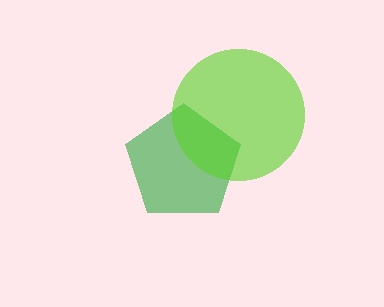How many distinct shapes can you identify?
There are 2 distinct shapes: a green pentagon, a lime circle.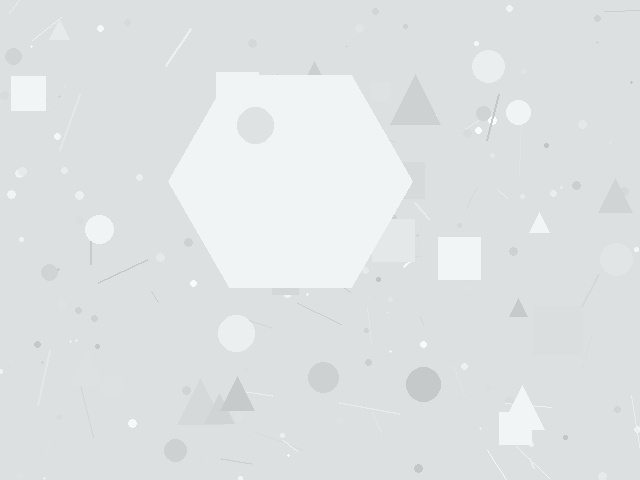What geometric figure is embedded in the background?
A hexagon is embedded in the background.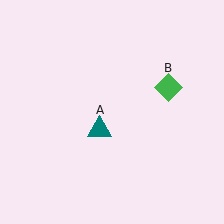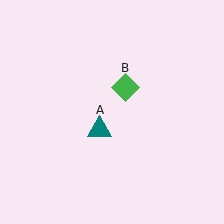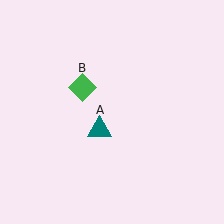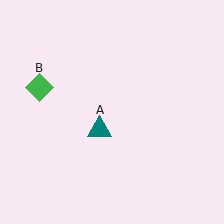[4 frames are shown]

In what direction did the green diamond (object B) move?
The green diamond (object B) moved left.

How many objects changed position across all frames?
1 object changed position: green diamond (object B).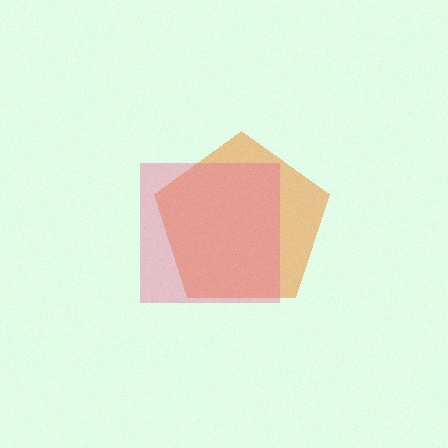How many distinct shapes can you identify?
There are 2 distinct shapes: an orange pentagon, a pink square.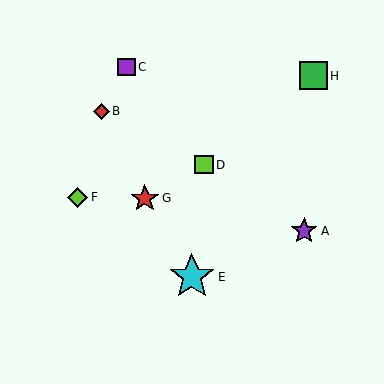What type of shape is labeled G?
Shape G is a red star.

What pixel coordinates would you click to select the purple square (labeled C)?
Click at (126, 67) to select the purple square C.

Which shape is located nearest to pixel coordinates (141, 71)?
The purple square (labeled C) at (126, 67) is nearest to that location.